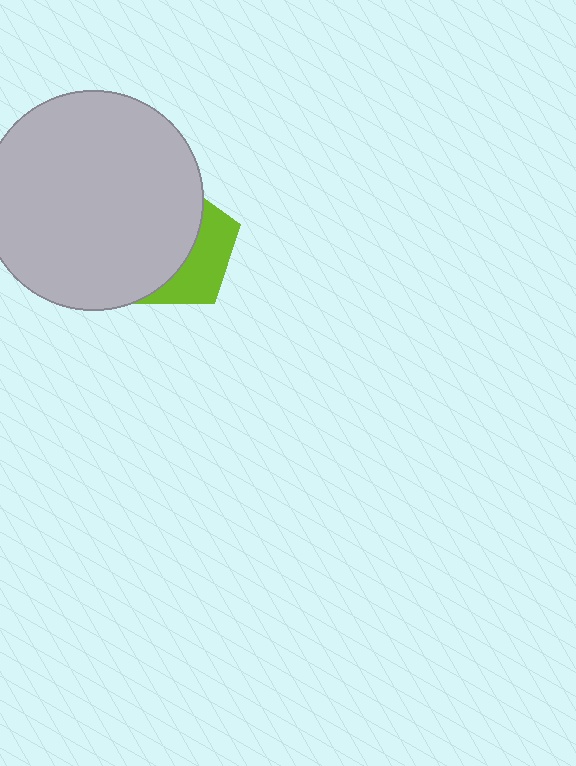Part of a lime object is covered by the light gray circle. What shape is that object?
It is a pentagon.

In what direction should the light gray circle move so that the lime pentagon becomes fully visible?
The light gray circle should move left. That is the shortest direction to clear the overlap and leave the lime pentagon fully visible.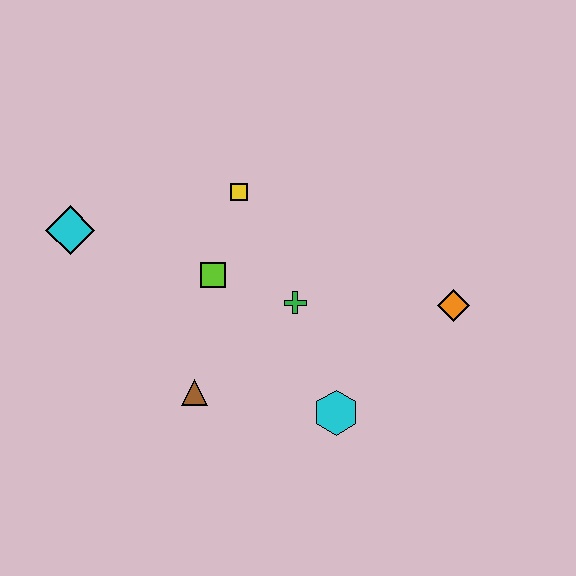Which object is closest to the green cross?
The lime square is closest to the green cross.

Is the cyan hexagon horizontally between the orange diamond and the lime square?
Yes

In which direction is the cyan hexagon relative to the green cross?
The cyan hexagon is below the green cross.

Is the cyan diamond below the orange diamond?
No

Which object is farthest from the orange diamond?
The cyan diamond is farthest from the orange diamond.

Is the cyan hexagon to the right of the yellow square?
Yes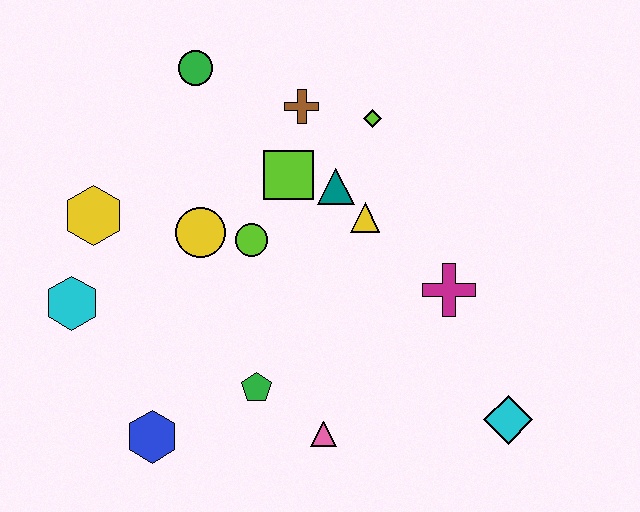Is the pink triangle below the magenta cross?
Yes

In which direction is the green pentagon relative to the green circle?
The green pentagon is below the green circle.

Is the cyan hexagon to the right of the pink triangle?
No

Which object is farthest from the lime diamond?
The blue hexagon is farthest from the lime diamond.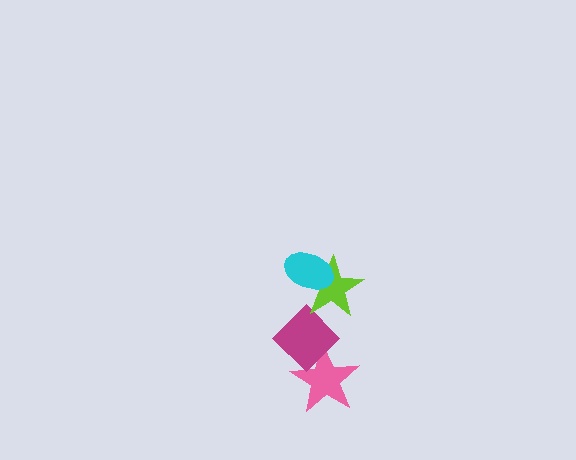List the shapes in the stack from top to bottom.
From top to bottom: the cyan ellipse, the lime star, the magenta diamond, the pink star.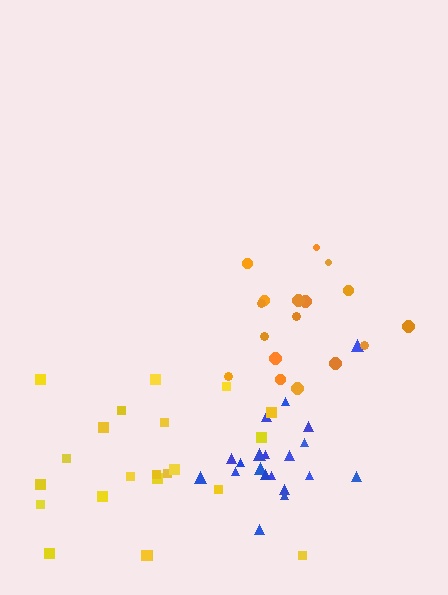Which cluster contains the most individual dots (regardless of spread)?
Yellow (22).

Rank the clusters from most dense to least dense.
blue, orange, yellow.